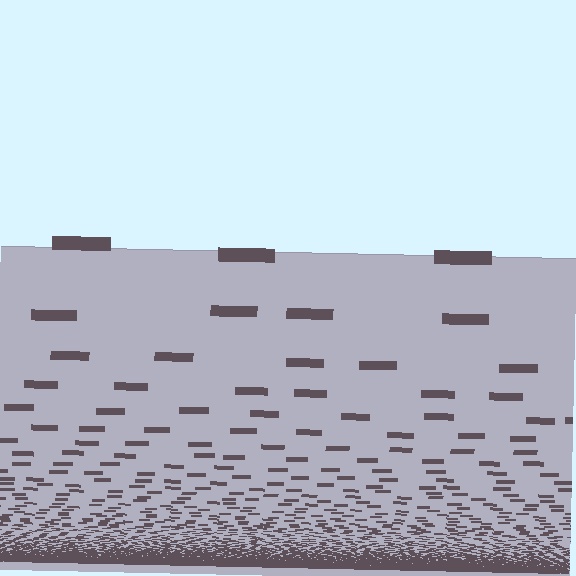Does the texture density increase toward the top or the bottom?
Density increases toward the bottom.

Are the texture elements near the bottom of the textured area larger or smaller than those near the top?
Smaller. The gradient is inverted — elements near the bottom are smaller and denser.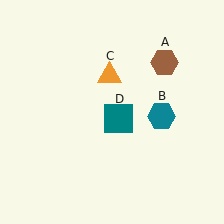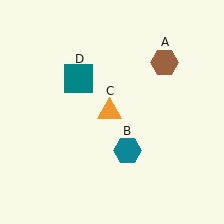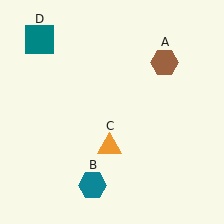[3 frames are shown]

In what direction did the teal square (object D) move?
The teal square (object D) moved up and to the left.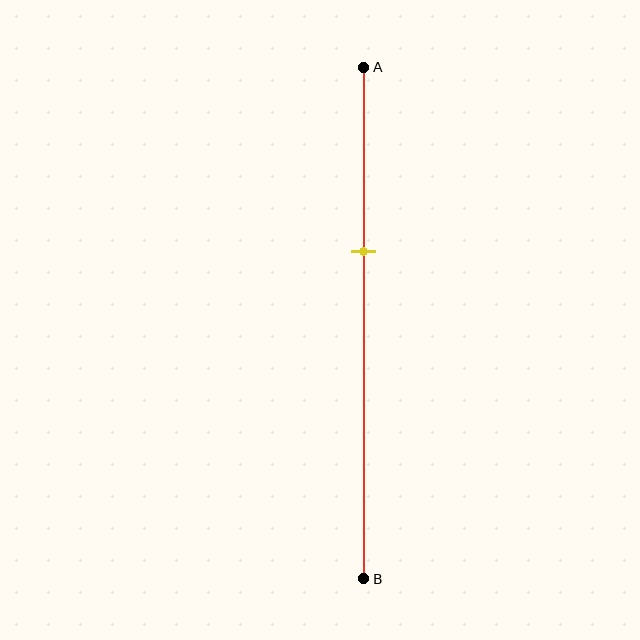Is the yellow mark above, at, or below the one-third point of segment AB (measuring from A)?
The yellow mark is approximately at the one-third point of segment AB.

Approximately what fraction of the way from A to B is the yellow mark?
The yellow mark is approximately 35% of the way from A to B.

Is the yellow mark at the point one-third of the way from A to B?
Yes, the mark is approximately at the one-third point.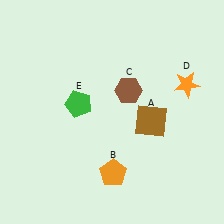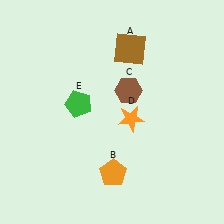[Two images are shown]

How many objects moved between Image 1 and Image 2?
2 objects moved between the two images.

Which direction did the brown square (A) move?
The brown square (A) moved up.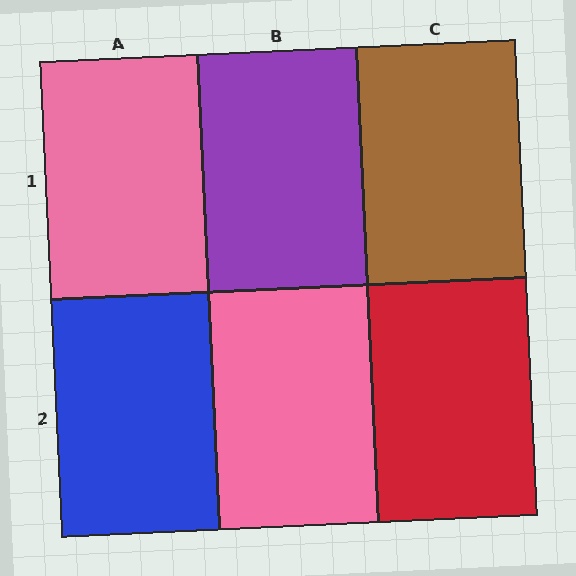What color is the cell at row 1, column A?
Pink.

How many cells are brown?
1 cell is brown.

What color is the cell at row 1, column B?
Purple.